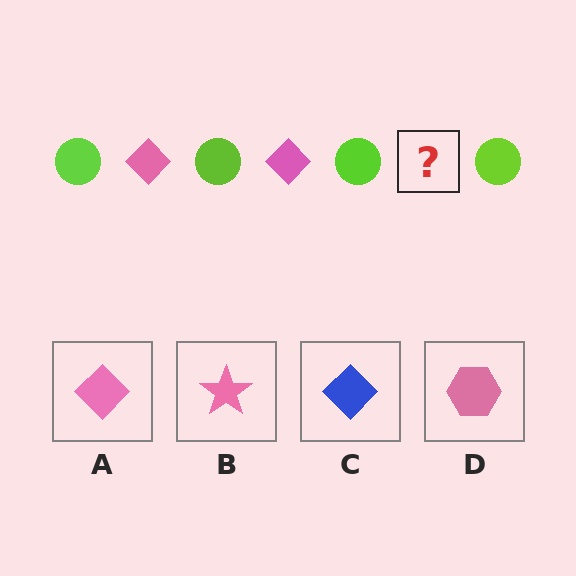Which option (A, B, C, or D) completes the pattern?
A.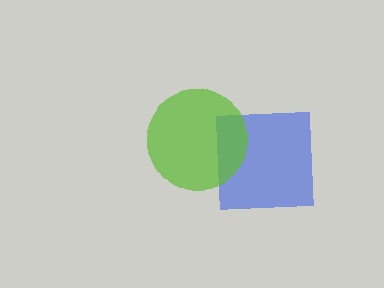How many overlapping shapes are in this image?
There are 2 overlapping shapes in the image.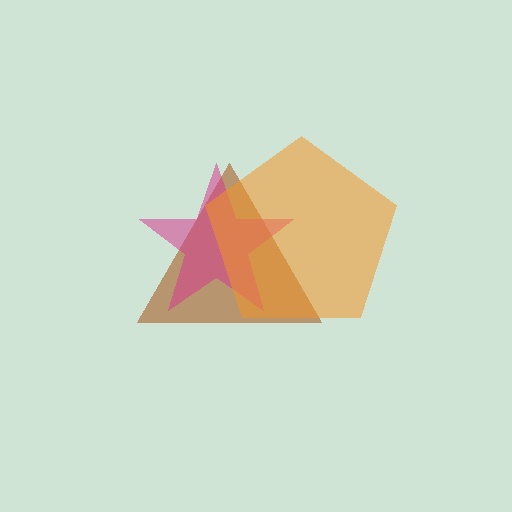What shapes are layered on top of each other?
The layered shapes are: a brown triangle, a magenta star, an orange pentagon.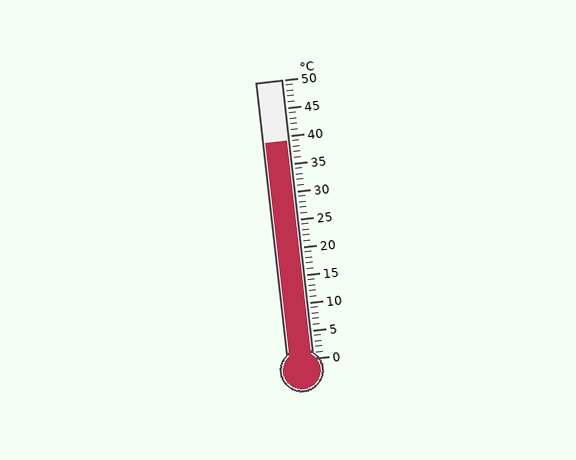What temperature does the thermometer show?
The thermometer shows approximately 39°C.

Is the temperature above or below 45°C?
The temperature is below 45°C.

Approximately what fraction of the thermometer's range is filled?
The thermometer is filled to approximately 80% of its range.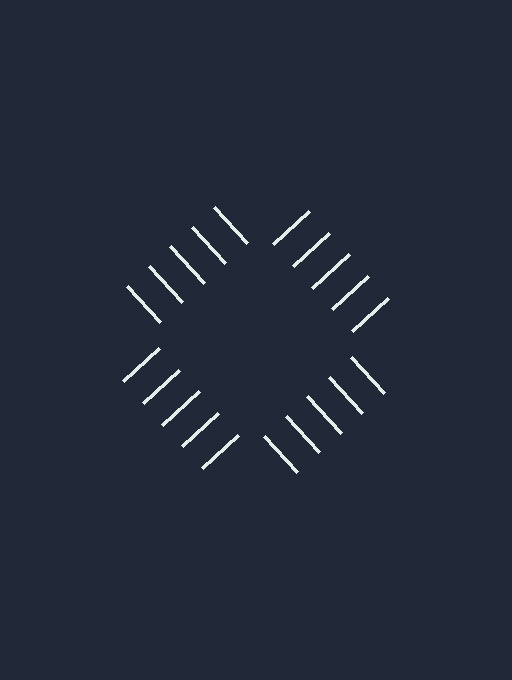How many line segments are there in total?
20 — 5 along each of the 4 edges.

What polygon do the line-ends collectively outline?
An illusory square — the line segments terminate on its edges but no continuous stroke is drawn.